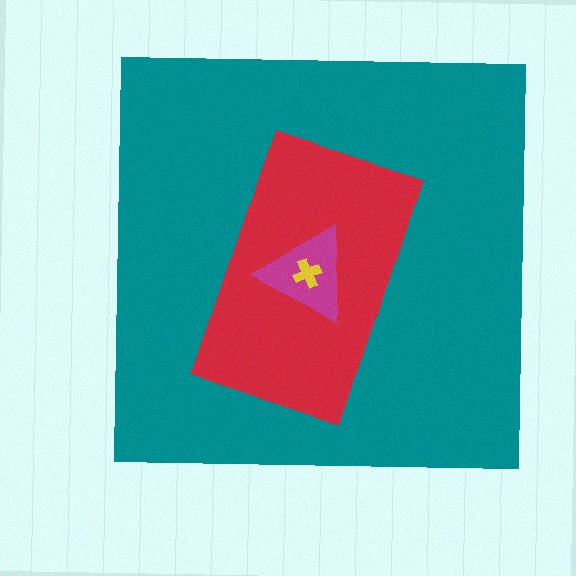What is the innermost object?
The yellow cross.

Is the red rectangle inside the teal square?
Yes.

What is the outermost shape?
The teal square.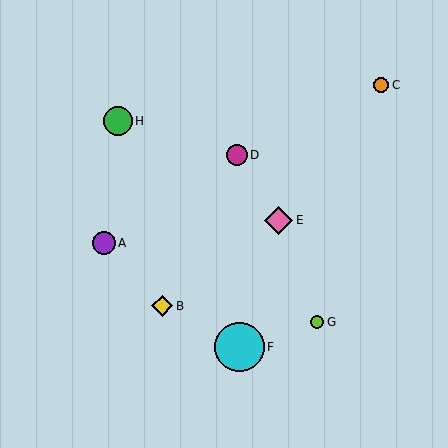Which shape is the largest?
The cyan circle (labeled F) is the largest.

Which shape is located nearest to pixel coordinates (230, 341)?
The cyan circle (labeled F) at (239, 347) is nearest to that location.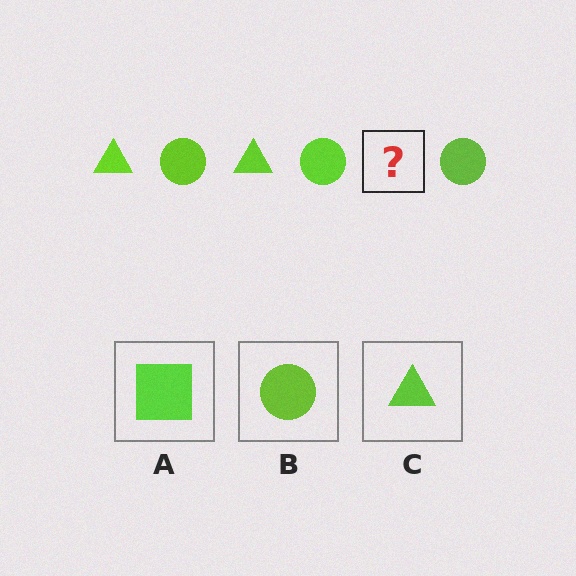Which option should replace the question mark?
Option C.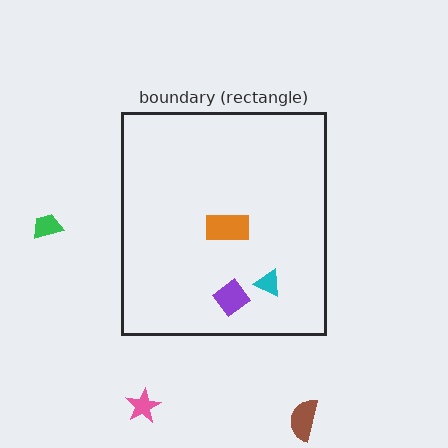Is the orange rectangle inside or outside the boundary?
Inside.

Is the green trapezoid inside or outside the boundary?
Outside.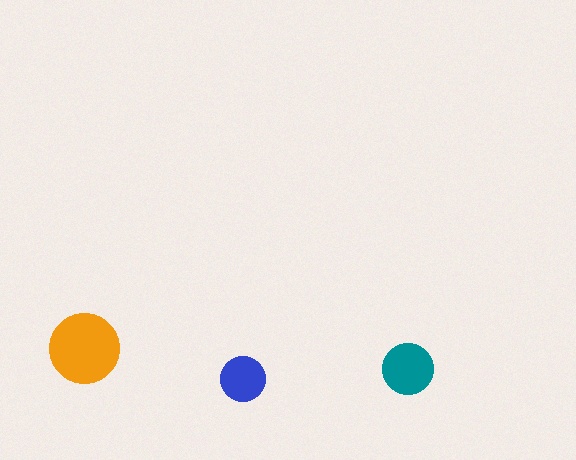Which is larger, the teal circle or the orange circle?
The orange one.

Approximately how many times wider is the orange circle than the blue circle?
About 1.5 times wider.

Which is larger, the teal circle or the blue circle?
The teal one.